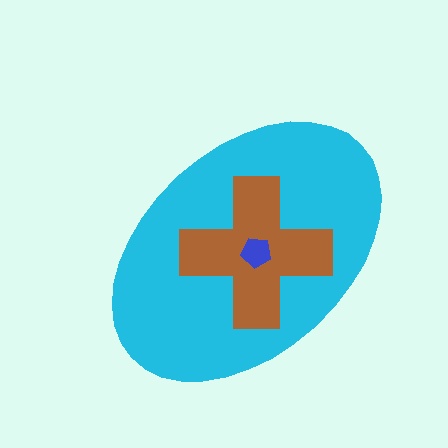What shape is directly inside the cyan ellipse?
The brown cross.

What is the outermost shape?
The cyan ellipse.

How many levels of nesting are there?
3.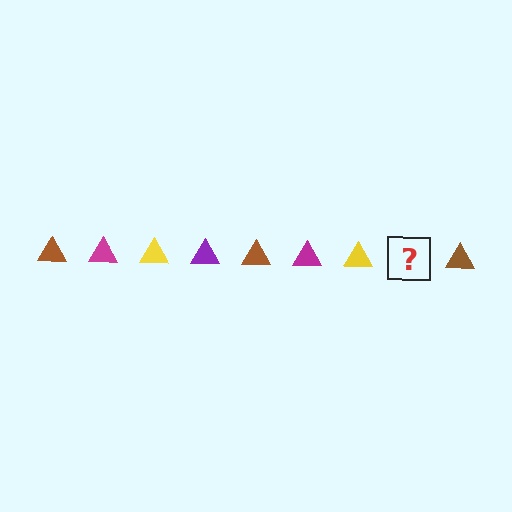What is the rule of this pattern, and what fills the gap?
The rule is that the pattern cycles through brown, magenta, yellow, purple triangles. The gap should be filled with a purple triangle.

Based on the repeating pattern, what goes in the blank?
The blank should be a purple triangle.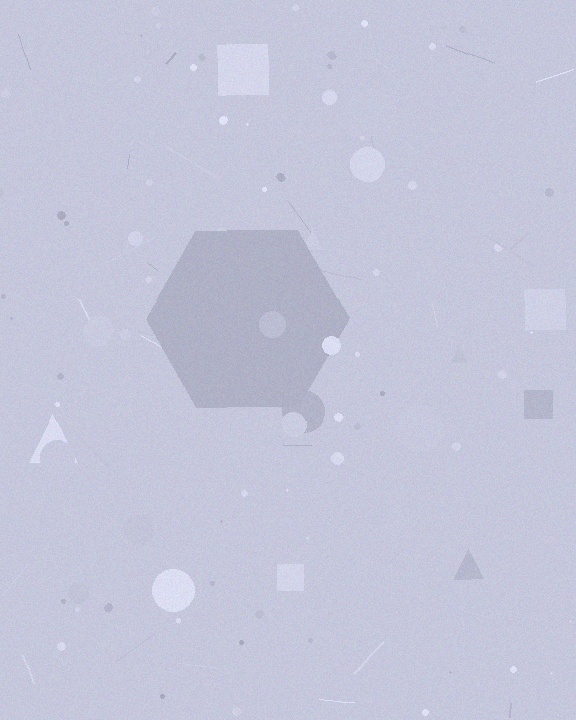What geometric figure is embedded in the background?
A hexagon is embedded in the background.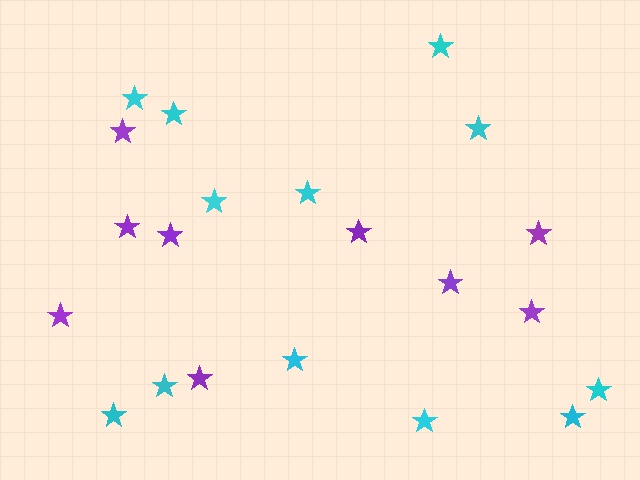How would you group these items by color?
There are 2 groups: one group of purple stars (9) and one group of cyan stars (12).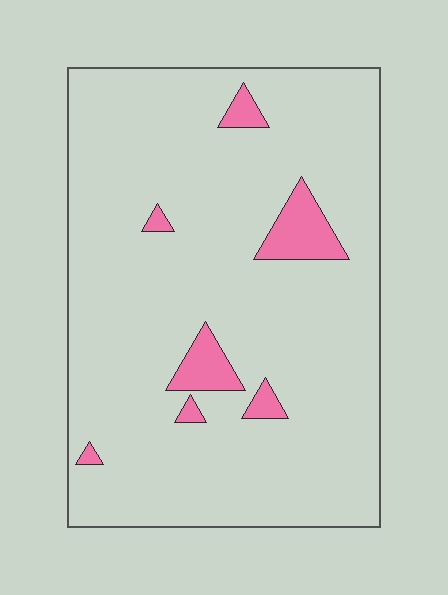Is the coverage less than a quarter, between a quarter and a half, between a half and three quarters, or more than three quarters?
Less than a quarter.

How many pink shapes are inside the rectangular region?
7.